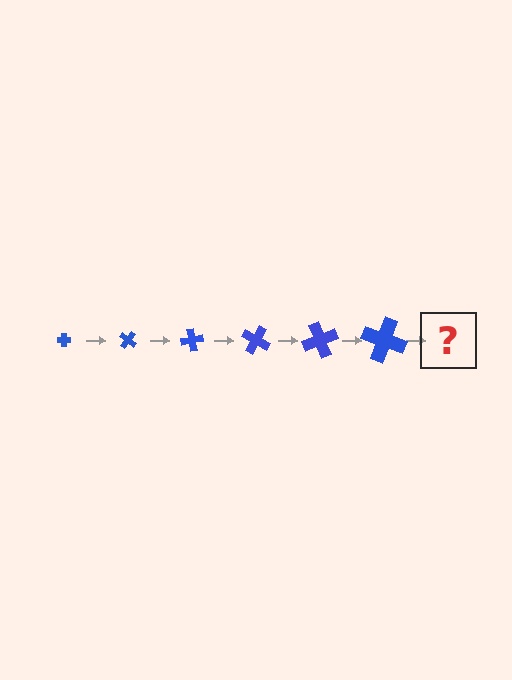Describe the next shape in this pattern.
It should be a cross, larger than the previous one and rotated 240 degrees from the start.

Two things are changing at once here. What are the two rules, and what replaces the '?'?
The two rules are that the cross grows larger each step and it rotates 40 degrees each step. The '?' should be a cross, larger than the previous one and rotated 240 degrees from the start.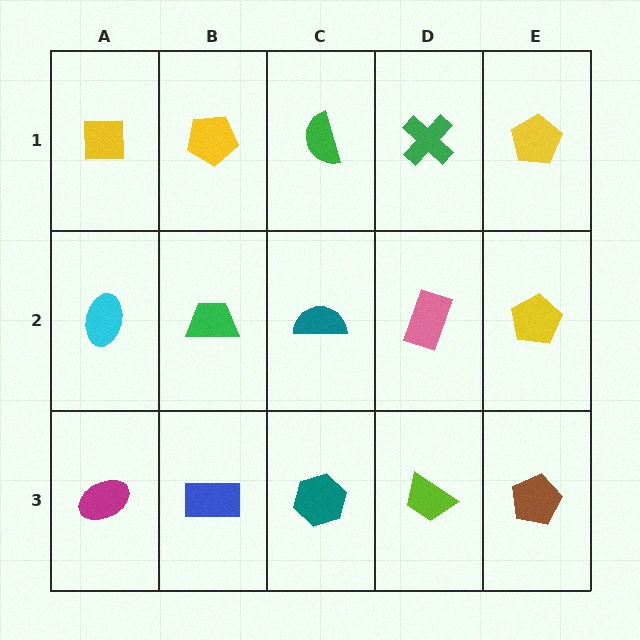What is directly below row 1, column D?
A pink rectangle.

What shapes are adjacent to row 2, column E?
A yellow pentagon (row 1, column E), a brown pentagon (row 3, column E), a pink rectangle (row 2, column D).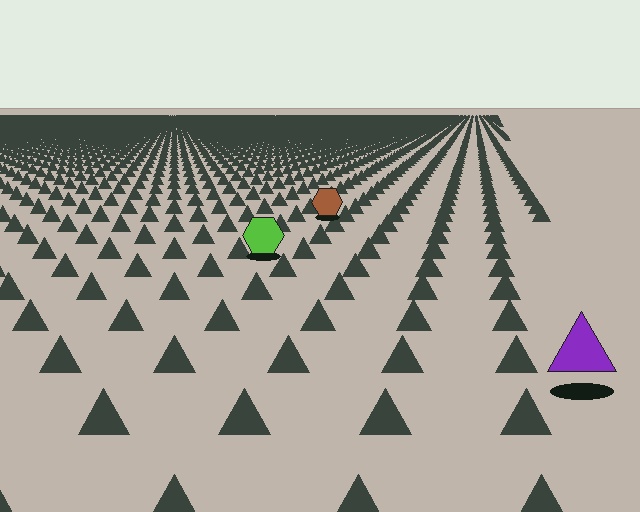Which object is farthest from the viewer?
The brown hexagon is farthest from the viewer. It appears smaller and the ground texture around it is denser.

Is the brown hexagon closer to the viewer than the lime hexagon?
No. The lime hexagon is closer — you can tell from the texture gradient: the ground texture is coarser near it.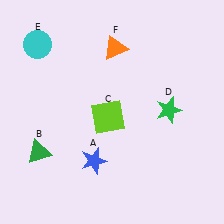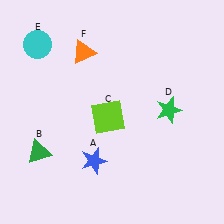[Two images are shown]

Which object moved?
The orange triangle (F) moved left.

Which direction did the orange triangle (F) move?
The orange triangle (F) moved left.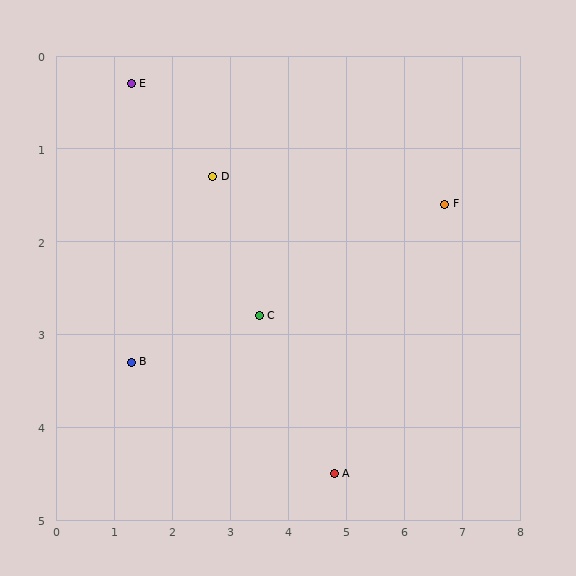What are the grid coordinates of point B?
Point B is at approximately (1.3, 3.3).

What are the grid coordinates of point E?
Point E is at approximately (1.3, 0.3).